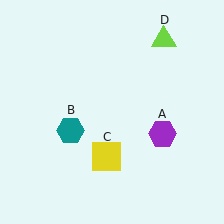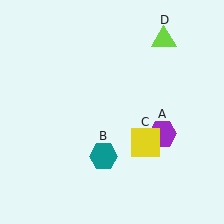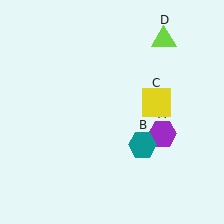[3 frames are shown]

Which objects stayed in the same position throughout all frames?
Purple hexagon (object A) and lime triangle (object D) remained stationary.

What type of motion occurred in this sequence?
The teal hexagon (object B), yellow square (object C) rotated counterclockwise around the center of the scene.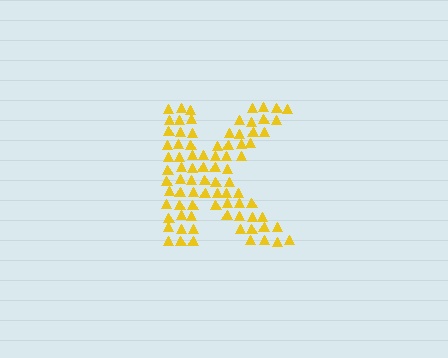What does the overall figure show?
The overall figure shows the letter K.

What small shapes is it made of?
It is made of small triangles.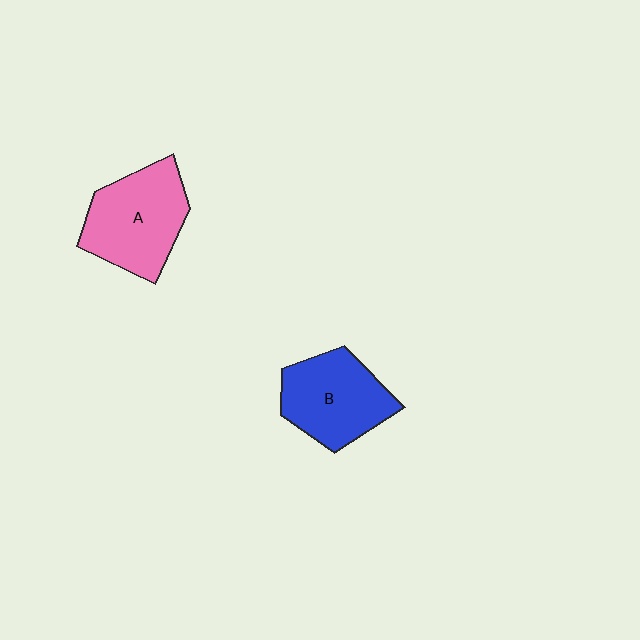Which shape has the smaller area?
Shape B (blue).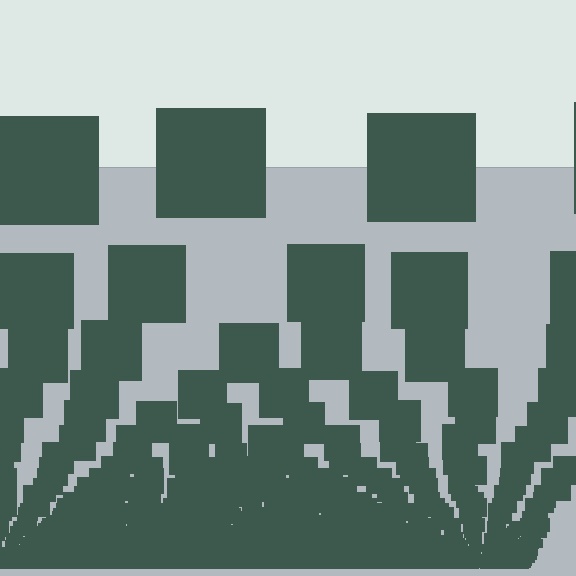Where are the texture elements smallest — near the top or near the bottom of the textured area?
Near the bottom.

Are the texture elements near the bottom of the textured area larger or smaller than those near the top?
Smaller. The gradient is inverted — elements near the bottom are smaller and denser.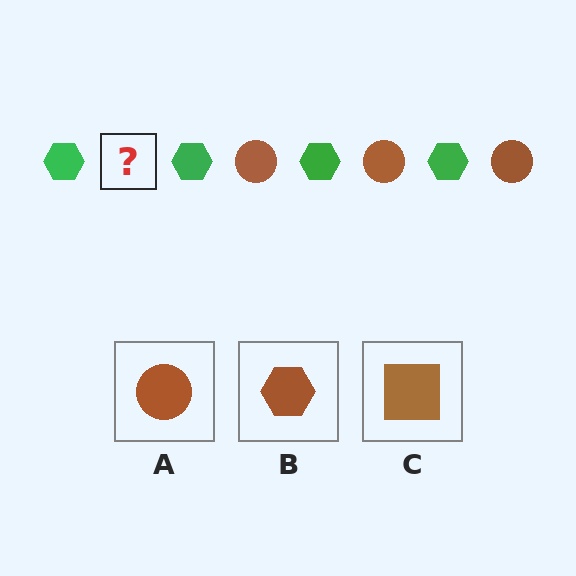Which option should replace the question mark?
Option A.